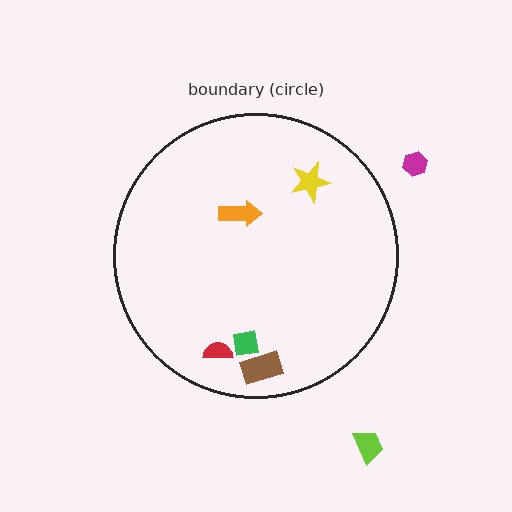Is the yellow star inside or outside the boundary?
Inside.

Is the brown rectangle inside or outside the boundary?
Inside.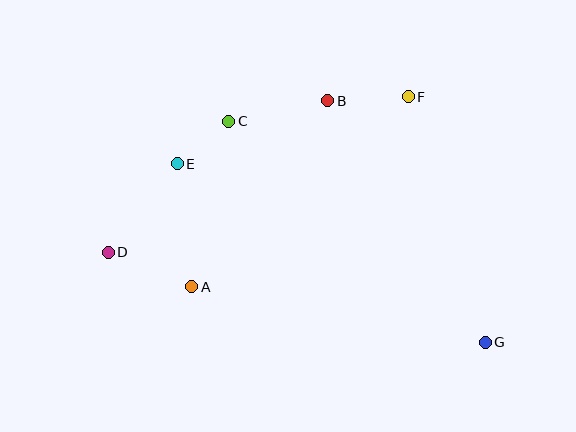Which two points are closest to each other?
Points C and E are closest to each other.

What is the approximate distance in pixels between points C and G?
The distance between C and G is approximately 339 pixels.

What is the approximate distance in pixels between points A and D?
The distance between A and D is approximately 91 pixels.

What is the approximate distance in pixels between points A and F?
The distance between A and F is approximately 288 pixels.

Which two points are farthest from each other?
Points D and G are farthest from each other.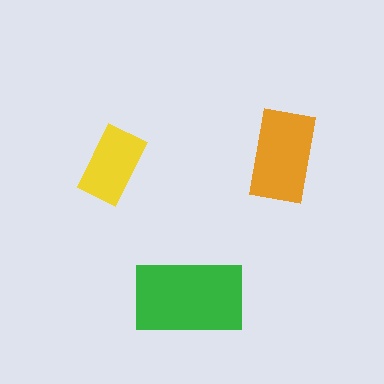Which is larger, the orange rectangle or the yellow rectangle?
The orange one.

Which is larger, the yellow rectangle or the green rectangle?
The green one.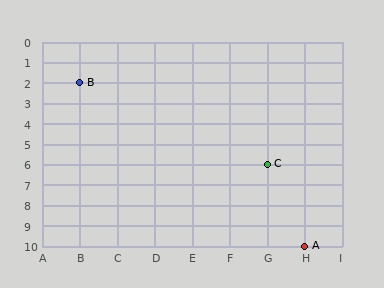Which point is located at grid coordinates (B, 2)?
Point B is at (B, 2).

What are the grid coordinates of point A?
Point A is at grid coordinates (H, 10).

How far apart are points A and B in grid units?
Points A and B are 6 columns and 8 rows apart (about 10.0 grid units diagonally).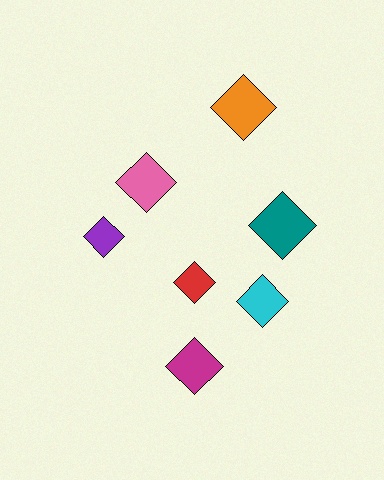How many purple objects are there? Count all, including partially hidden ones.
There is 1 purple object.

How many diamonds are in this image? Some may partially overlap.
There are 7 diamonds.